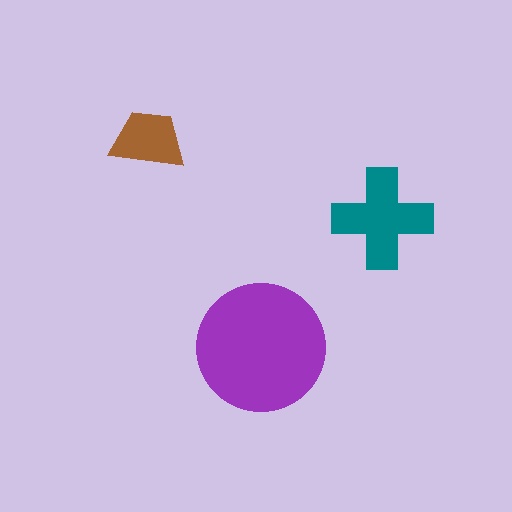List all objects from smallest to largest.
The brown trapezoid, the teal cross, the purple circle.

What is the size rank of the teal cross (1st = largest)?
2nd.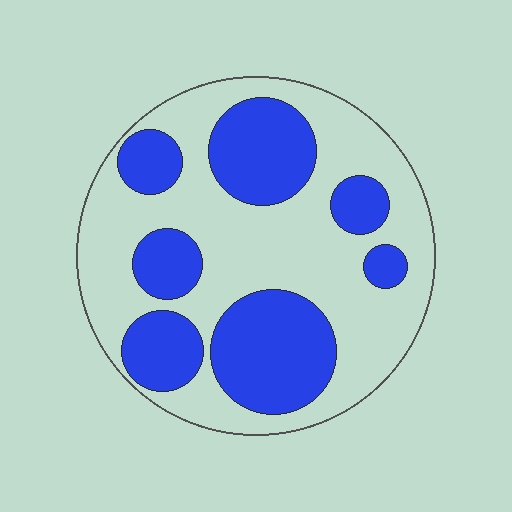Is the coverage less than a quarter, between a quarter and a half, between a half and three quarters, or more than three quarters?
Between a quarter and a half.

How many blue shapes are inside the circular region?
7.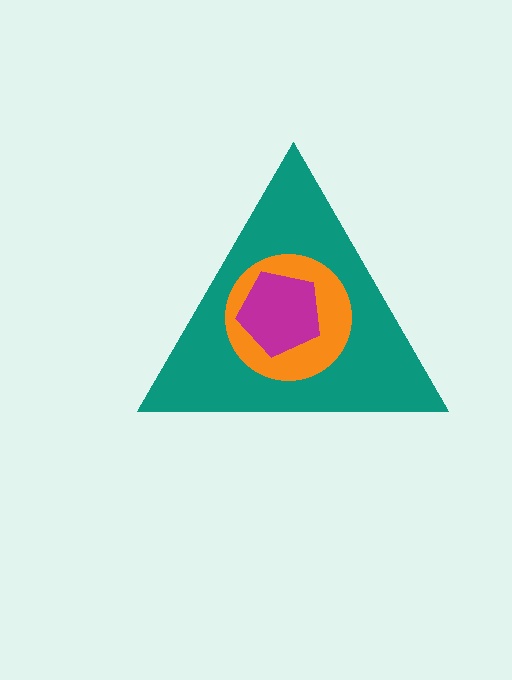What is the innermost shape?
The magenta pentagon.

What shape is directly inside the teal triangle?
The orange circle.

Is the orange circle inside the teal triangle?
Yes.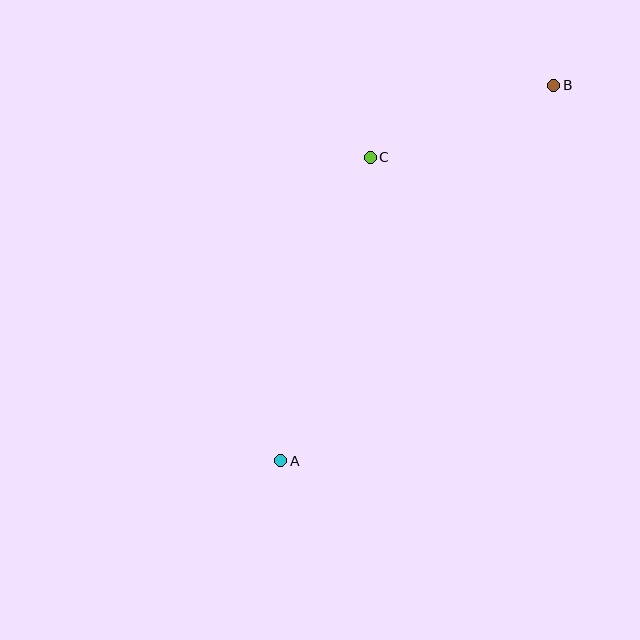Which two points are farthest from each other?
Points A and B are farthest from each other.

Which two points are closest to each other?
Points B and C are closest to each other.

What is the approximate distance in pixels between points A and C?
The distance between A and C is approximately 316 pixels.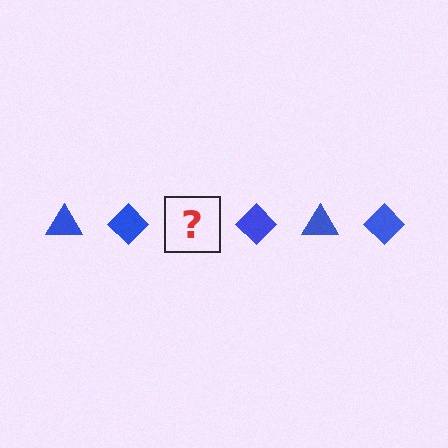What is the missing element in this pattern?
The missing element is a blue triangle.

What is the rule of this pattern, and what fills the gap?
The rule is that the pattern cycles through triangle, diamond shapes in blue. The gap should be filled with a blue triangle.